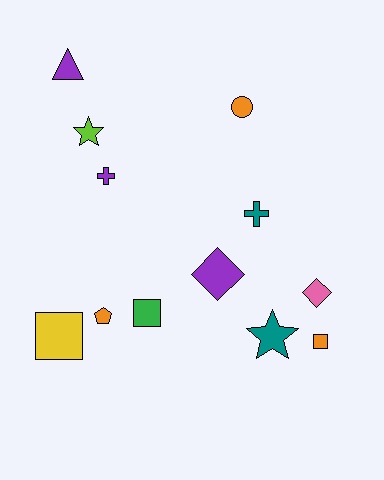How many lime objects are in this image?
There is 1 lime object.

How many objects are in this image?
There are 12 objects.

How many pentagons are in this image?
There is 1 pentagon.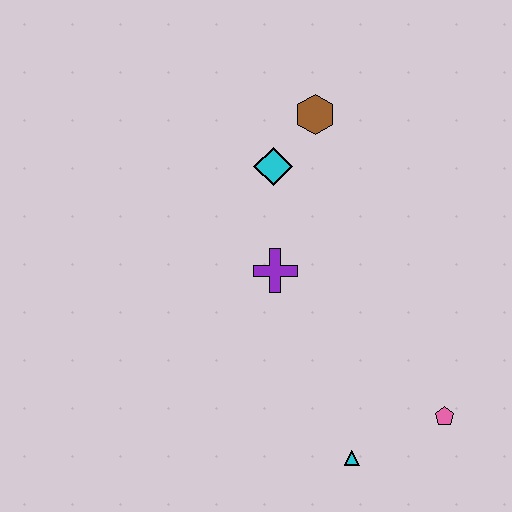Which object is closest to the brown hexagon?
The cyan diamond is closest to the brown hexagon.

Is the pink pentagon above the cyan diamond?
No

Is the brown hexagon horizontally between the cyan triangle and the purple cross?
Yes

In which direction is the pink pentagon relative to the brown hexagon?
The pink pentagon is below the brown hexagon.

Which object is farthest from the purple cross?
The pink pentagon is farthest from the purple cross.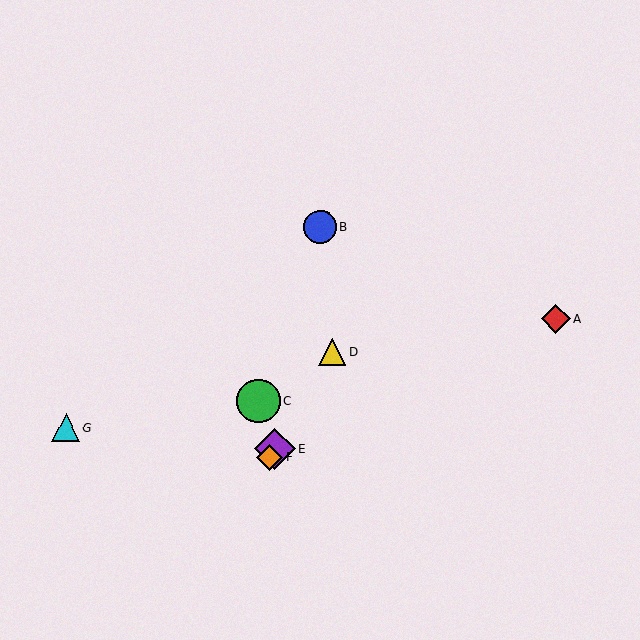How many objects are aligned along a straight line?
3 objects (D, E, F) are aligned along a straight line.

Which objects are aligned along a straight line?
Objects D, E, F are aligned along a straight line.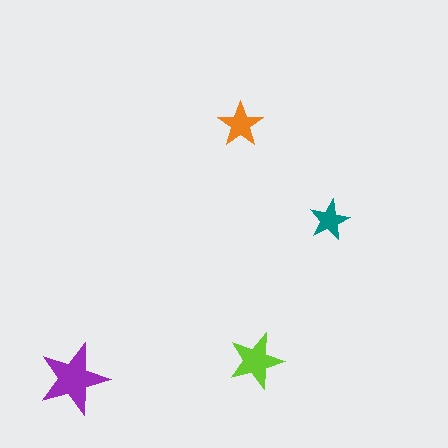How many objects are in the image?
There are 4 objects in the image.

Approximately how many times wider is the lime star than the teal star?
About 1.5 times wider.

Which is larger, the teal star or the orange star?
The orange one.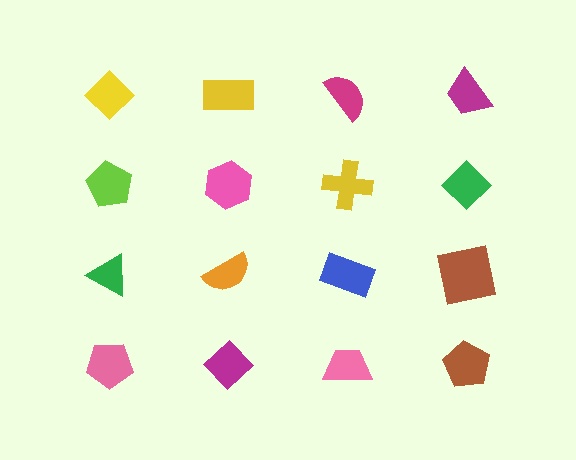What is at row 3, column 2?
An orange semicircle.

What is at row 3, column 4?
A brown square.